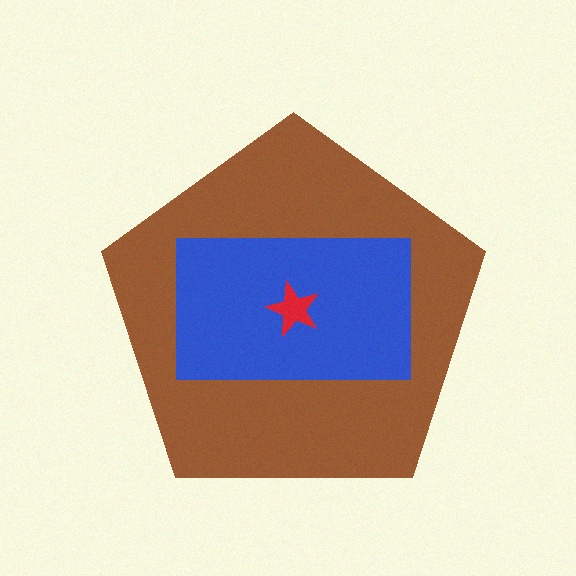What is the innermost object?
The red star.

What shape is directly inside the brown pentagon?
The blue rectangle.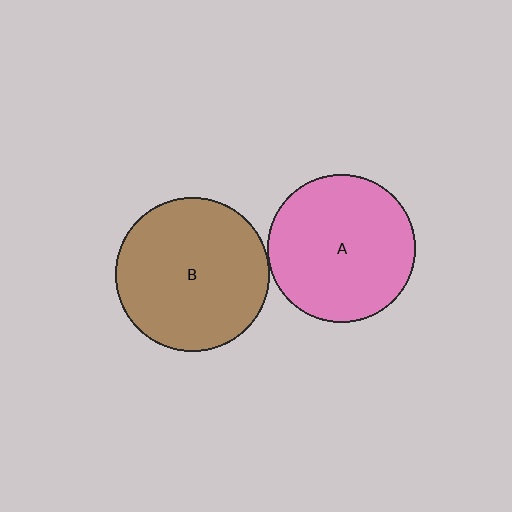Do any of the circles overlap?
No, none of the circles overlap.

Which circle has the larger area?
Circle B (brown).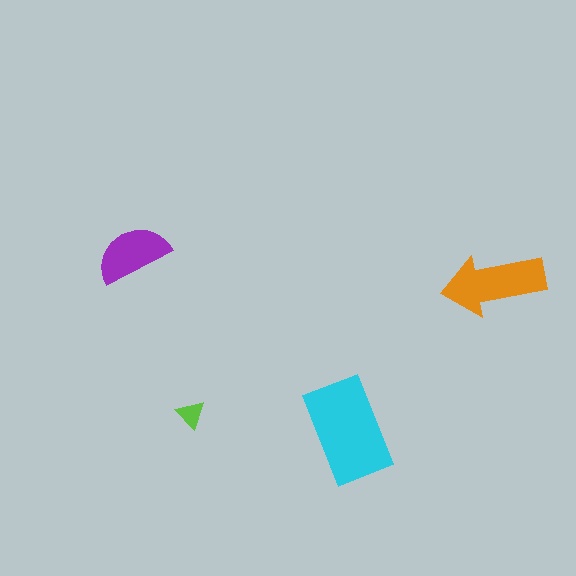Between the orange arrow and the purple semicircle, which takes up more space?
The orange arrow.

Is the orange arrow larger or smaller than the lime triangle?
Larger.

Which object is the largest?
The cyan rectangle.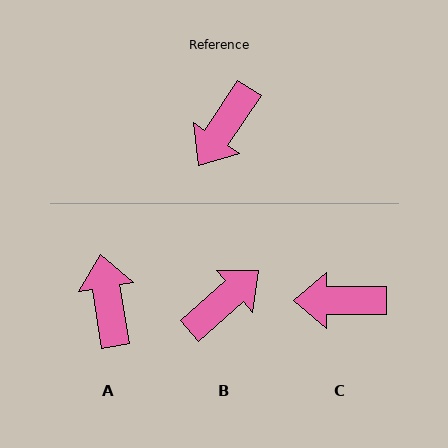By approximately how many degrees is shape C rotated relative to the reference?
Approximately 56 degrees clockwise.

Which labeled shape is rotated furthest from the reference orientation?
B, about 165 degrees away.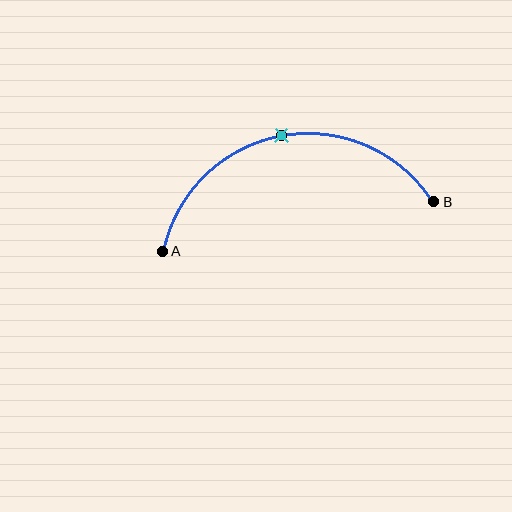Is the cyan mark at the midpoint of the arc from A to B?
Yes. The cyan mark lies on the arc at equal arc-length from both A and B — it is the arc midpoint.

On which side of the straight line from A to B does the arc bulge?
The arc bulges above the straight line connecting A and B.